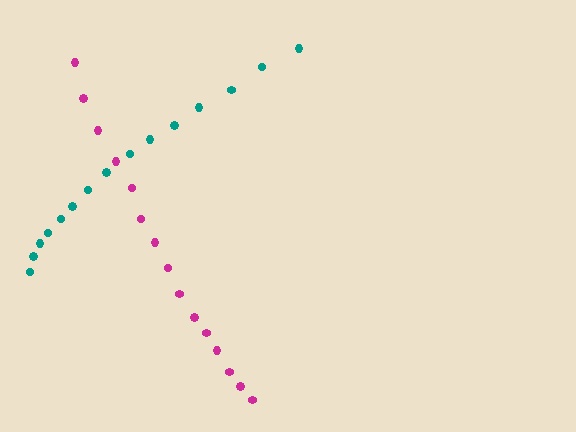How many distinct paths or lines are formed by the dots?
There are 2 distinct paths.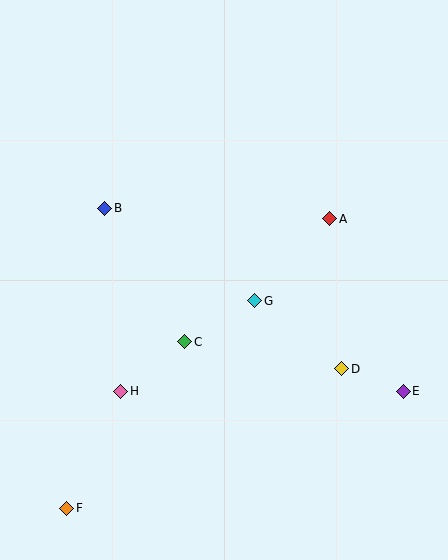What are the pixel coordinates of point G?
Point G is at (254, 301).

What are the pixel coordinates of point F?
Point F is at (67, 508).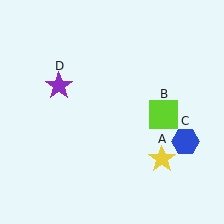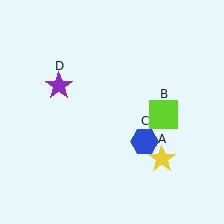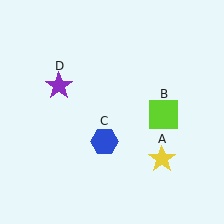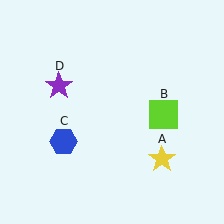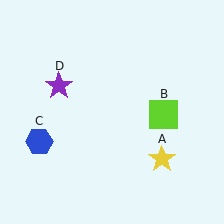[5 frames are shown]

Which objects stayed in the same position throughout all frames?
Yellow star (object A) and lime square (object B) and purple star (object D) remained stationary.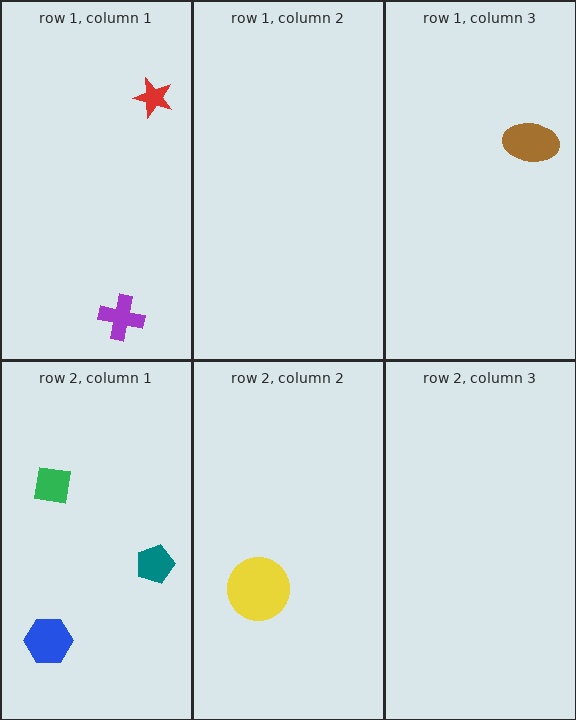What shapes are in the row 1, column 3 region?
The brown ellipse.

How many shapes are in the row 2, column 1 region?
3.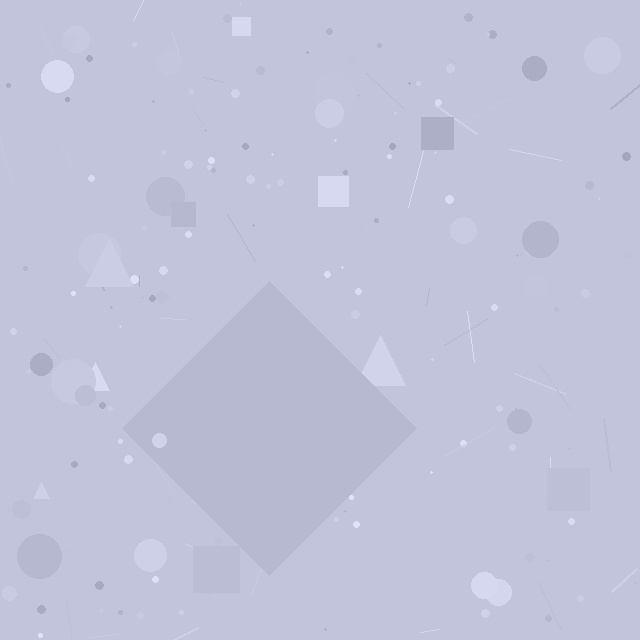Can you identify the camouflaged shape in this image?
The camouflaged shape is a diamond.